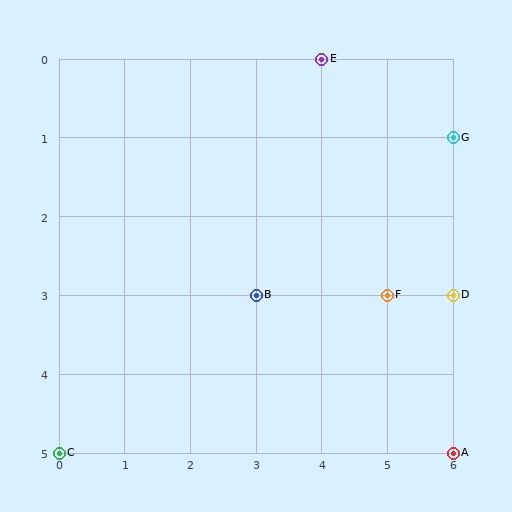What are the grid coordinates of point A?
Point A is at grid coordinates (6, 5).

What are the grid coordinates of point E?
Point E is at grid coordinates (4, 0).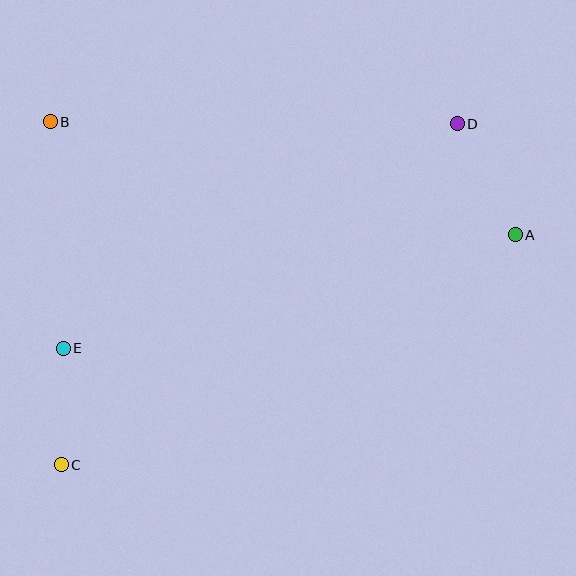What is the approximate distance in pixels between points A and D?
The distance between A and D is approximately 125 pixels.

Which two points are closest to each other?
Points C and E are closest to each other.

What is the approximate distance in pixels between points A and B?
The distance between A and B is approximately 479 pixels.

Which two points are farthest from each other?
Points C and D are farthest from each other.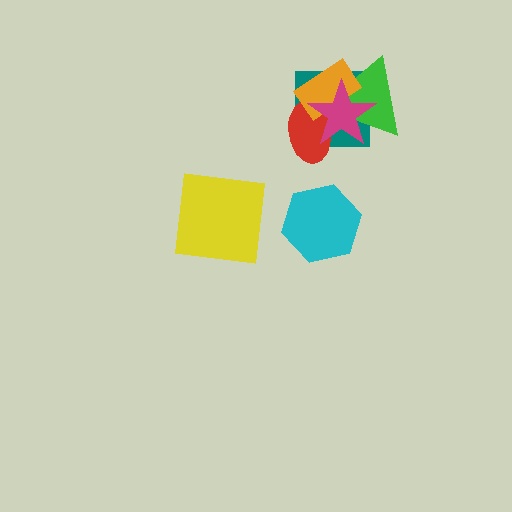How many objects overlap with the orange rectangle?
4 objects overlap with the orange rectangle.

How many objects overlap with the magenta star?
4 objects overlap with the magenta star.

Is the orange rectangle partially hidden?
Yes, it is partially covered by another shape.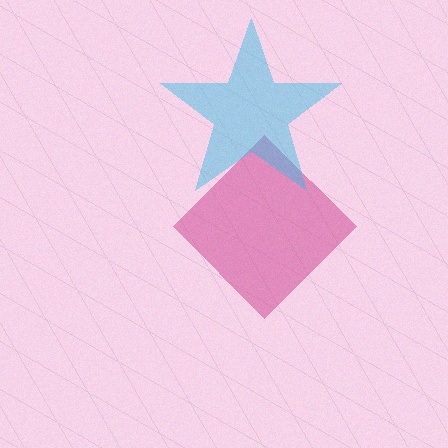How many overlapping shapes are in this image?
There are 2 overlapping shapes in the image.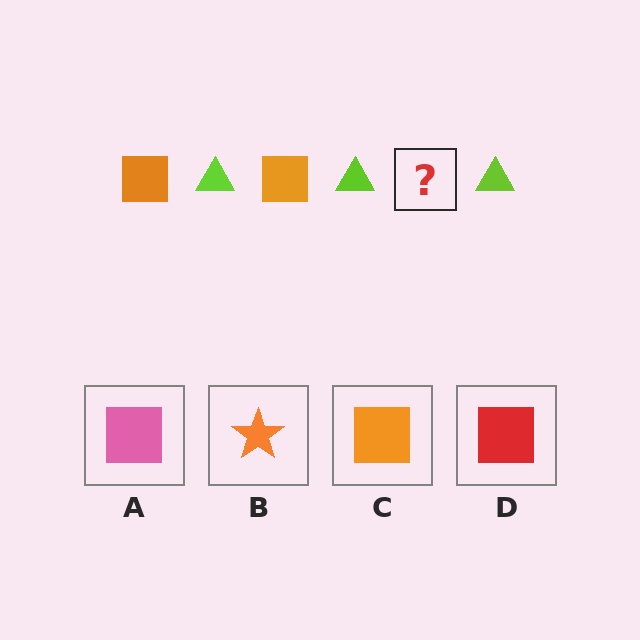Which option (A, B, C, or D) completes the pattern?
C.